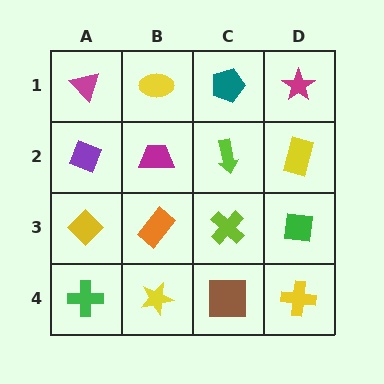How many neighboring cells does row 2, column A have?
3.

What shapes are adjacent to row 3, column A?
A purple diamond (row 2, column A), a green cross (row 4, column A), an orange rectangle (row 3, column B).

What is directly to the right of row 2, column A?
A magenta trapezoid.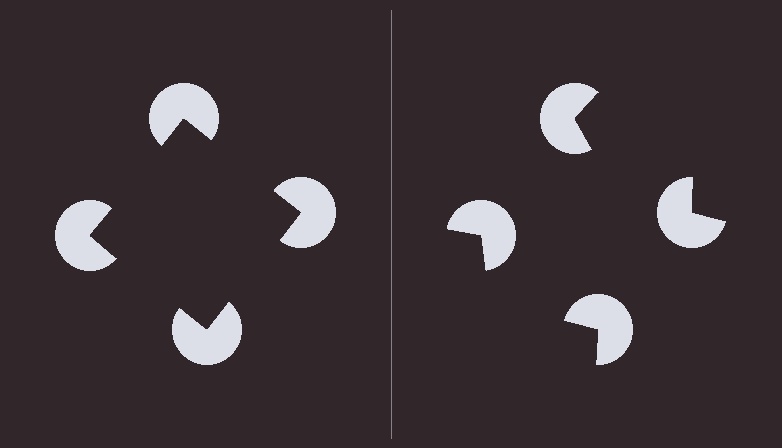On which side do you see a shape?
An illusory square appears on the left side. On the right side the wedge cuts are rotated, so no coherent shape forms.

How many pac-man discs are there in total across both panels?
8 — 4 on each side.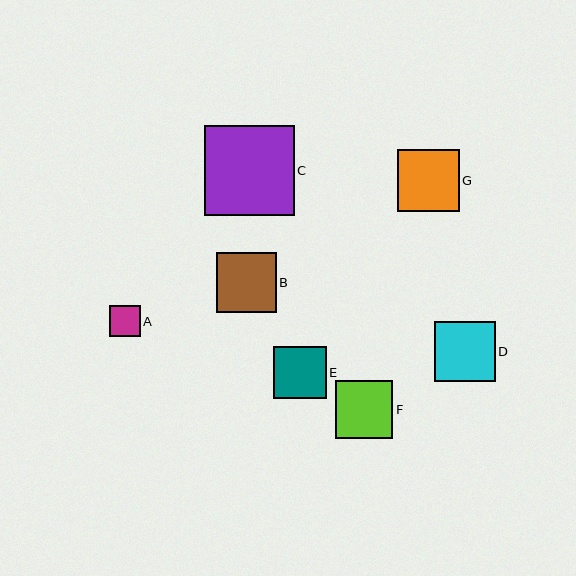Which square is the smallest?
Square A is the smallest with a size of approximately 31 pixels.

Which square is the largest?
Square C is the largest with a size of approximately 90 pixels.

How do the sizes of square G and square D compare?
Square G and square D are approximately the same size.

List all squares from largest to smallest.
From largest to smallest: C, G, B, D, F, E, A.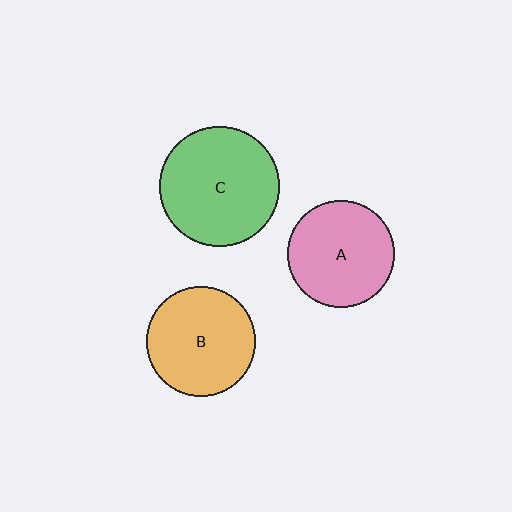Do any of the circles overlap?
No, none of the circles overlap.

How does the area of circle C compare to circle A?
Approximately 1.3 times.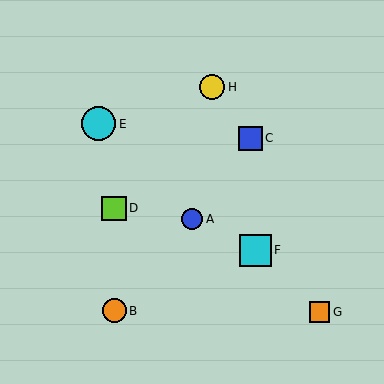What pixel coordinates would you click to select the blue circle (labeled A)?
Click at (192, 219) to select the blue circle A.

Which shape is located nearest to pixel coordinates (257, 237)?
The cyan square (labeled F) at (255, 250) is nearest to that location.